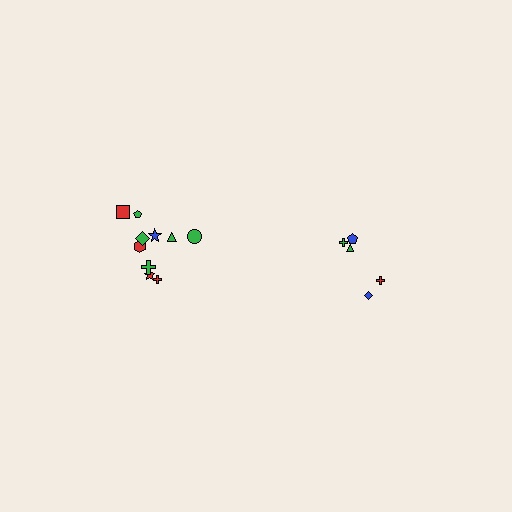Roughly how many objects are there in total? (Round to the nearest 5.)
Roughly 15 objects in total.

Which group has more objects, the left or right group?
The left group.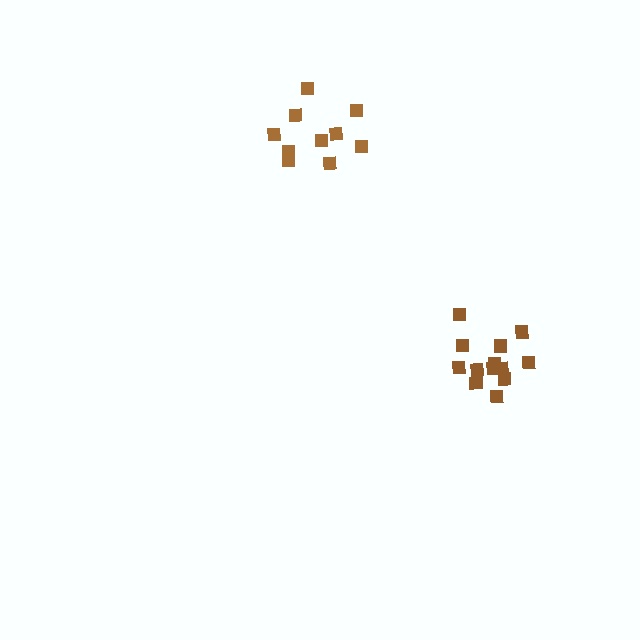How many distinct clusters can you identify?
There are 2 distinct clusters.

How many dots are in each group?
Group 1: 10 dots, Group 2: 13 dots (23 total).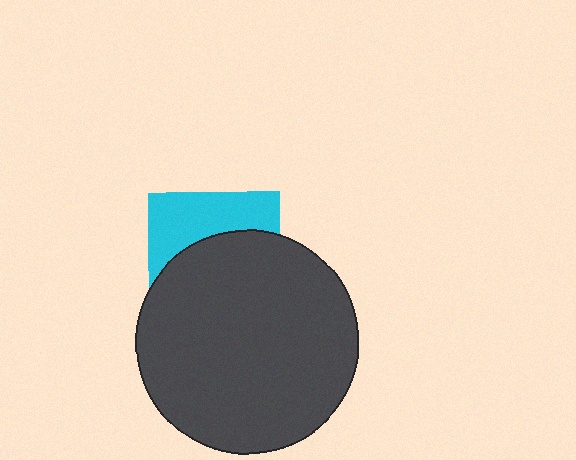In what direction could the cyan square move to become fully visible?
The cyan square could move up. That would shift it out from behind the dark gray circle entirely.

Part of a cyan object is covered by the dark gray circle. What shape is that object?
It is a square.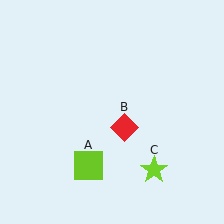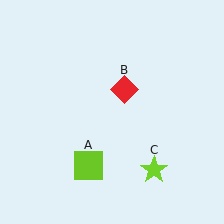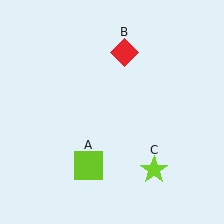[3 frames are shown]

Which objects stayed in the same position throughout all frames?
Lime square (object A) and lime star (object C) remained stationary.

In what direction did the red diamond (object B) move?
The red diamond (object B) moved up.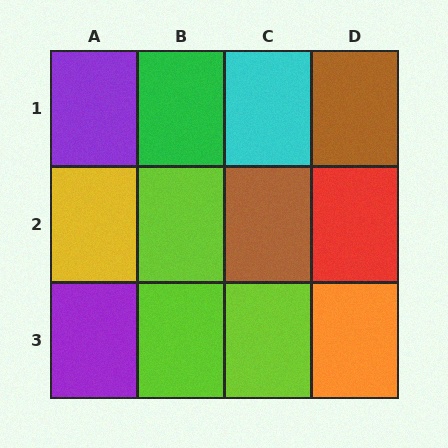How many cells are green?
1 cell is green.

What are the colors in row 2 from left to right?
Yellow, lime, brown, red.